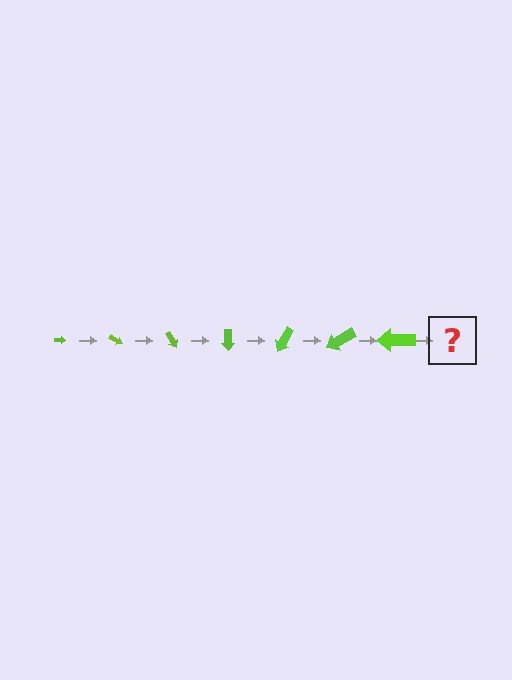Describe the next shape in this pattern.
It should be an arrow, larger than the previous one and rotated 210 degrees from the start.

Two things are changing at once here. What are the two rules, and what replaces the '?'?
The two rules are that the arrow grows larger each step and it rotates 30 degrees each step. The '?' should be an arrow, larger than the previous one and rotated 210 degrees from the start.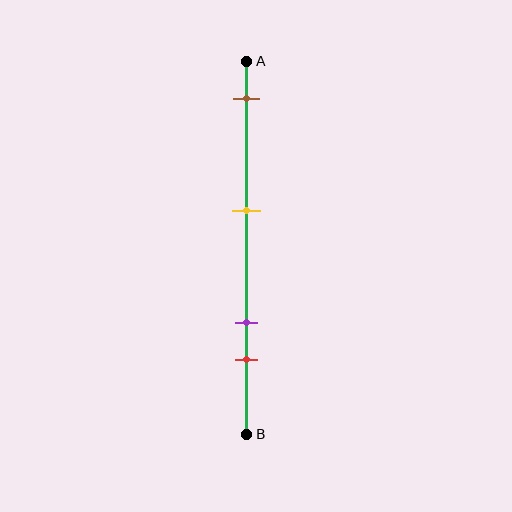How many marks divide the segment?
There are 4 marks dividing the segment.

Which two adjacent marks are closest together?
The purple and red marks are the closest adjacent pair.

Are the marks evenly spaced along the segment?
No, the marks are not evenly spaced.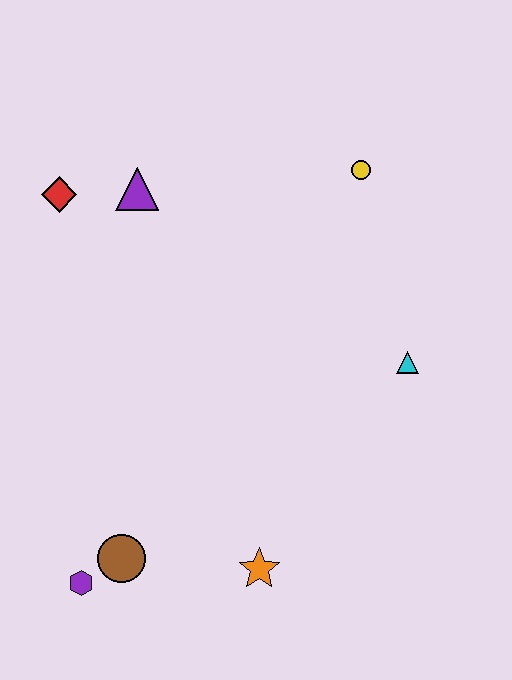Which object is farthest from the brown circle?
The yellow circle is farthest from the brown circle.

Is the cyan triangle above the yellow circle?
No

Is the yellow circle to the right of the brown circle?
Yes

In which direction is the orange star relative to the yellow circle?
The orange star is below the yellow circle.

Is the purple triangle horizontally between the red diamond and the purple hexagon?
No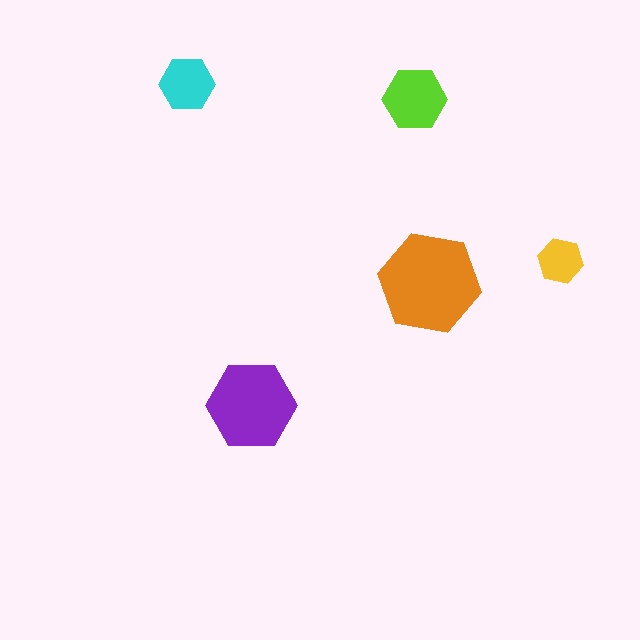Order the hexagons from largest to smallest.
the orange one, the purple one, the lime one, the cyan one, the yellow one.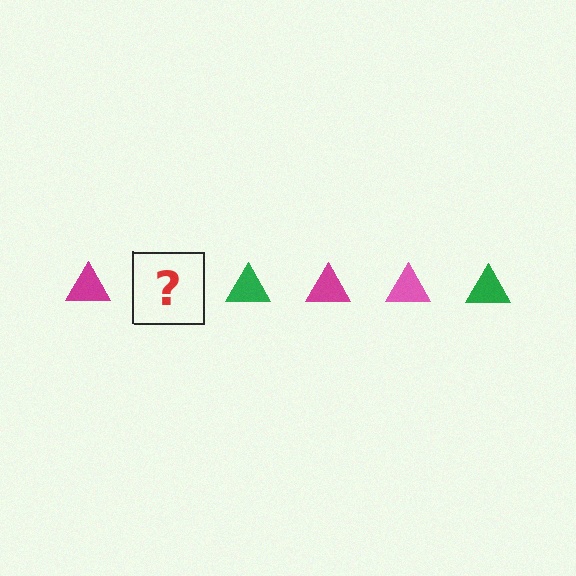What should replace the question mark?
The question mark should be replaced with a pink triangle.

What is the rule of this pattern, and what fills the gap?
The rule is that the pattern cycles through magenta, pink, green triangles. The gap should be filled with a pink triangle.